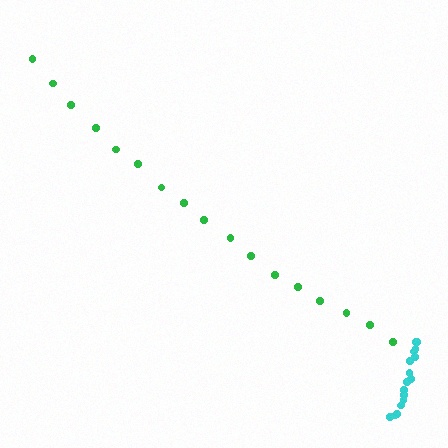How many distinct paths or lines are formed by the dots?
There are 2 distinct paths.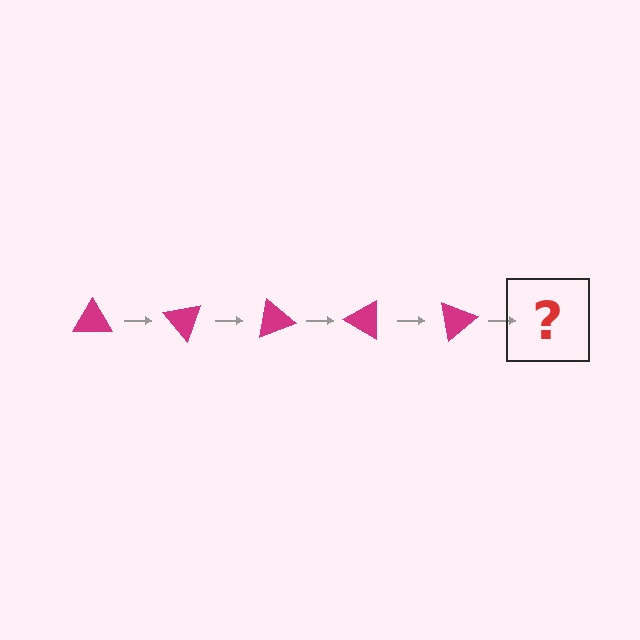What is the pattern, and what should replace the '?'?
The pattern is that the triangle rotates 50 degrees each step. The '?' should be a magenta triangle rotated 250 degrees.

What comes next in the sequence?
The next element should be a magenta triangle rotated 250 degrees.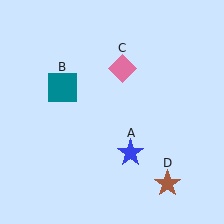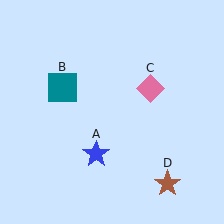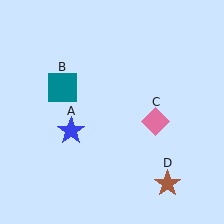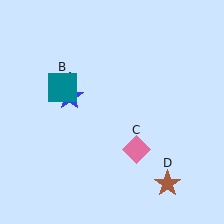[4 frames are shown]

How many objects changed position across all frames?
2 objects changed position: blue star (object A), pink diamond (object C).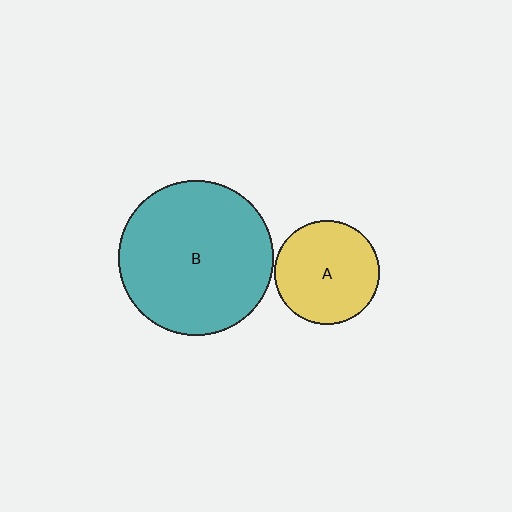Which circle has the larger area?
Circle B (teal).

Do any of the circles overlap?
No, none of the circles overlap.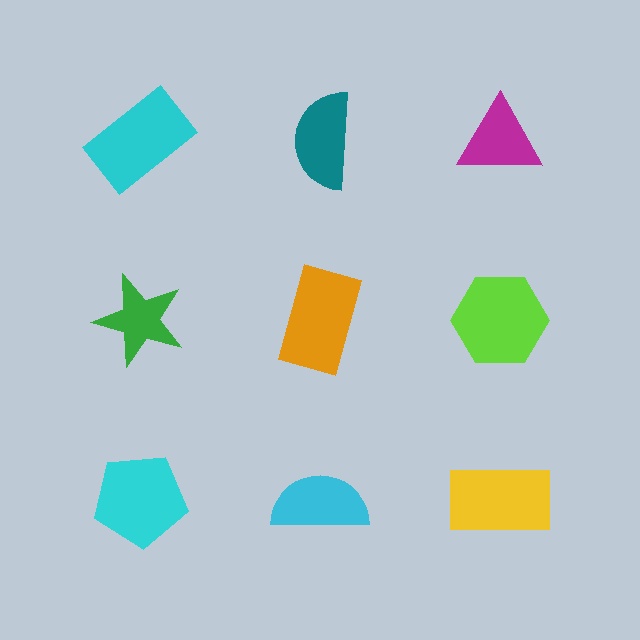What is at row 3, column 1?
A cyan pentagon.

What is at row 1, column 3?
A magenta triangle.